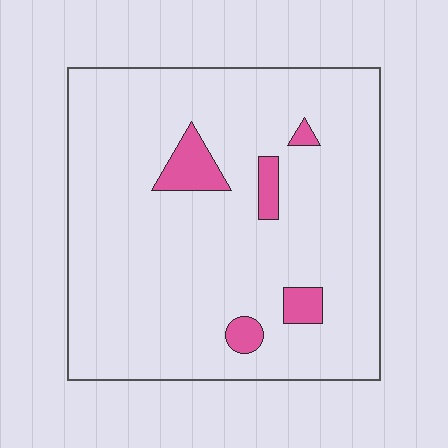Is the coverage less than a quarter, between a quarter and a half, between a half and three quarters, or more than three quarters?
Less than a quarter.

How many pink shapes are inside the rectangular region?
5.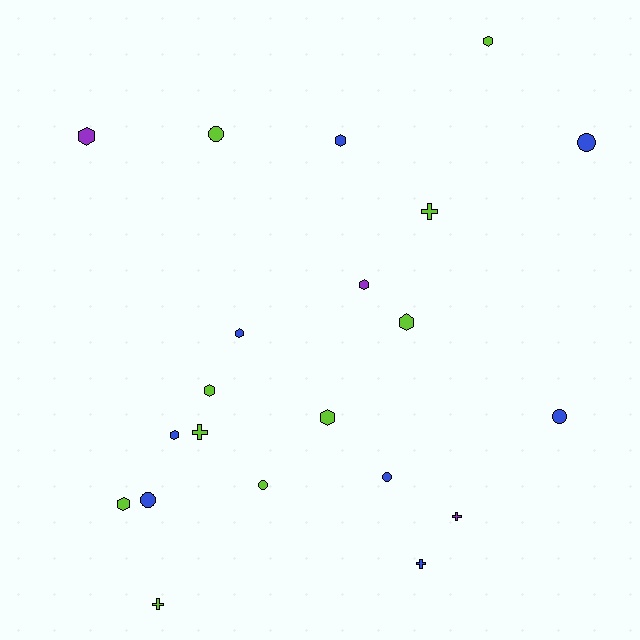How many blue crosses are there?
There is 1 blue cross.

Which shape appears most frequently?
Hexagon, with 10 objects.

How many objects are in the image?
There are 21 objects.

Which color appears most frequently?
Lime, with 10 objects.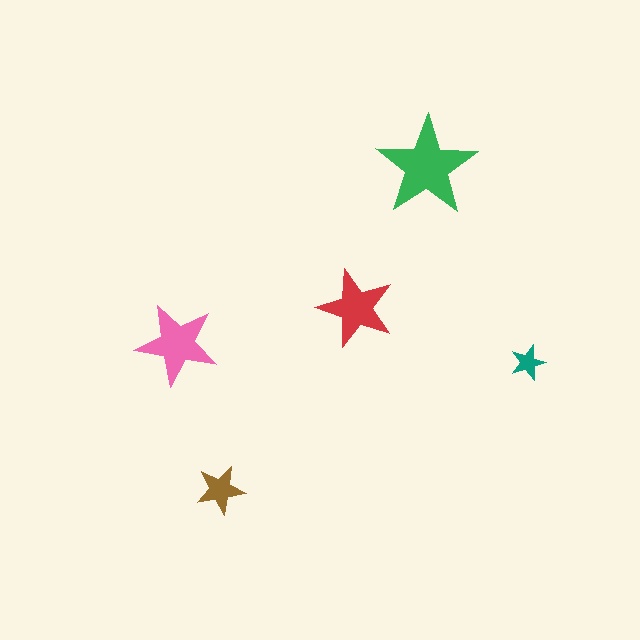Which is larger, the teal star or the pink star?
The pink one.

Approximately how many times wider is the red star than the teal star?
About 2 times wider.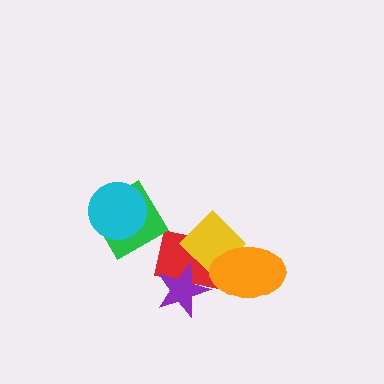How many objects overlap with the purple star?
1 object overlaps with the purple star.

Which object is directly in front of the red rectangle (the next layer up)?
The yellow diamond is directly in front of the red rectangle.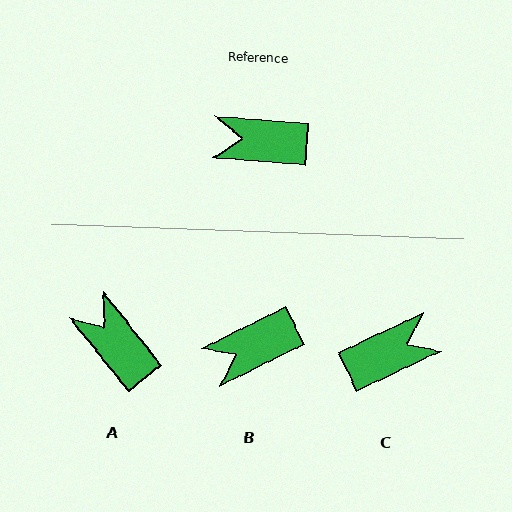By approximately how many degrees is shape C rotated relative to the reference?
Approximately 150 degrees clockwise.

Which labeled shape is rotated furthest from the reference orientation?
C, about 150 degrees away.